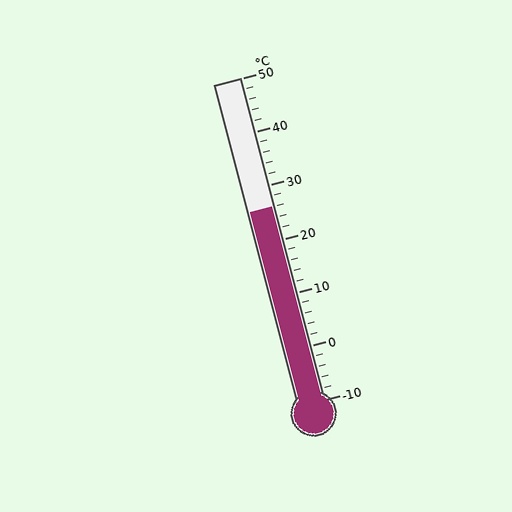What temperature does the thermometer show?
The thermometer shows approximately 26°C.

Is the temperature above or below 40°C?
The temperature is below 40°C.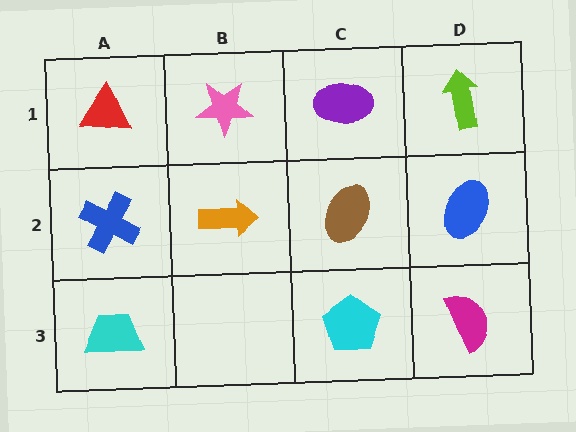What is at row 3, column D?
A magenta semicircle.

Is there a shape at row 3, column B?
No, that cell is empty.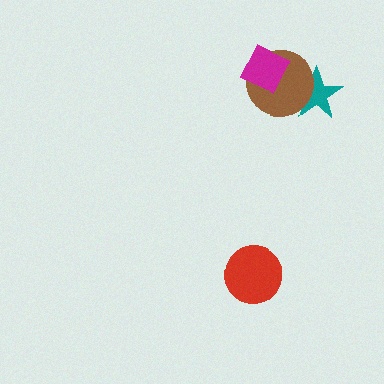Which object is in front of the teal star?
The brown circle is in front of the teal star.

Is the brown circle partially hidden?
Yes, it is partially covered by another shape.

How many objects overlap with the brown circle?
2 objects overlap with the brown circle.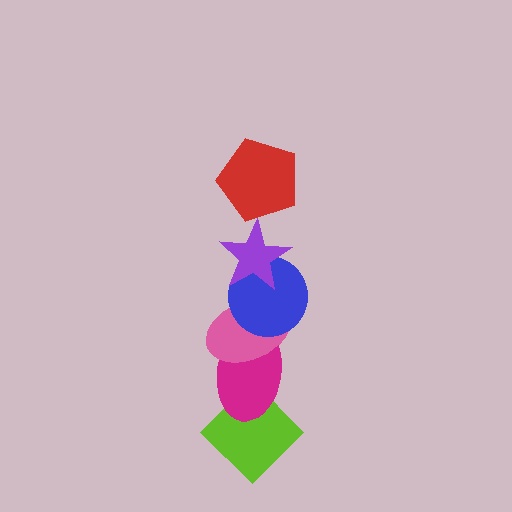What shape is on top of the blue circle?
The purple star is on top of the blue circle.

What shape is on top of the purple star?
The red pentagon is on top of the purple star.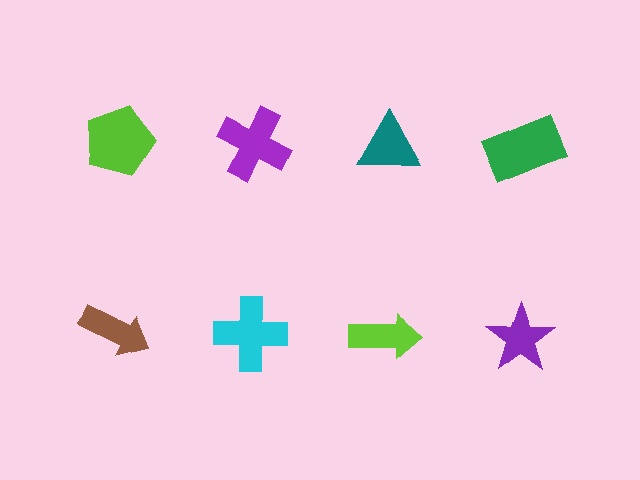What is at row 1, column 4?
A green rectangle.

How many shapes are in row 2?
4 shapes.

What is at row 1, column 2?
A purple cross.